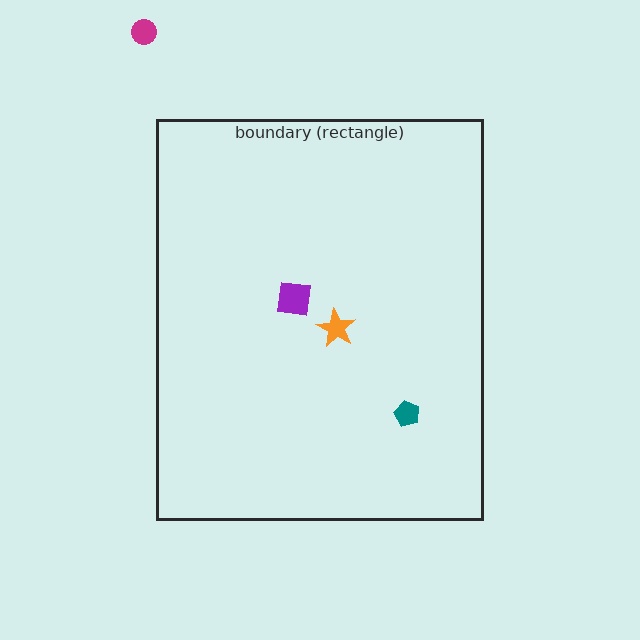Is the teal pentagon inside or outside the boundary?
Inside.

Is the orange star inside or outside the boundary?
Inside.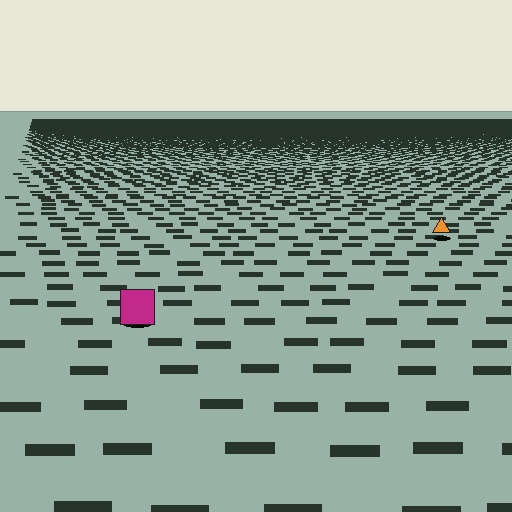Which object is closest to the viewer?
The magenta square is closest. The texture marks near it are larger and more spread out.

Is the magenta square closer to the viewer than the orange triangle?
Yes. The magenta square is closer — you can tell from the texture gradient: the ground texture is coarser near it.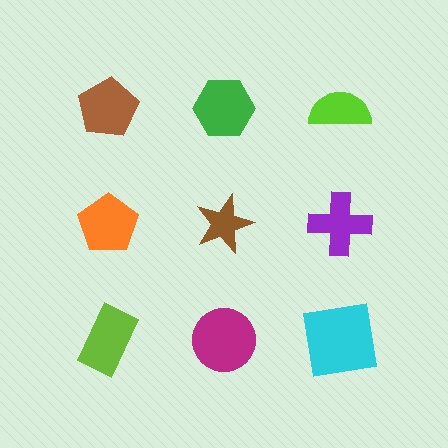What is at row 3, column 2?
A magenta circle.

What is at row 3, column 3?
A cyan square.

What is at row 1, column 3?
A lime semicircle.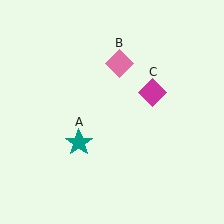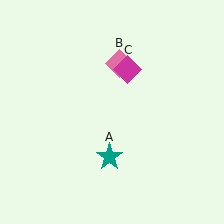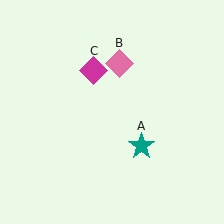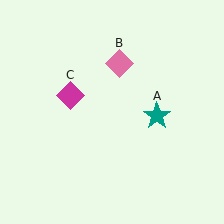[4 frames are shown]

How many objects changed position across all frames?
2 objects changed position: teal star (object A), magenta diamond (object C).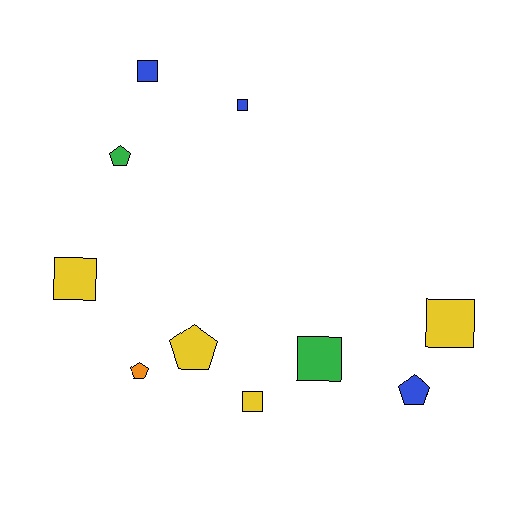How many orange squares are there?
There are no orange squares.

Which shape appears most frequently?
Square, with 6 objects.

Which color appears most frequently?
Yellow, with 4 objects.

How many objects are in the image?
There are 10 objects.